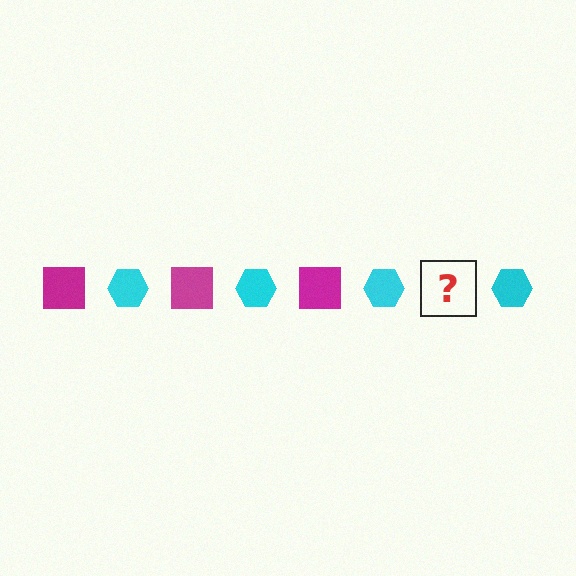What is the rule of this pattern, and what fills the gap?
The rule is that the pattern alternates between magenta square and cyan hexagon. The gap should be filled with a magenta square.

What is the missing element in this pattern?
The missing element is a magenta square.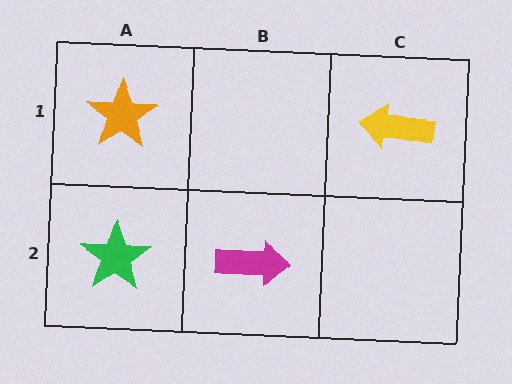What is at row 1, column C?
A yellow arrow.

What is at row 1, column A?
An orange star.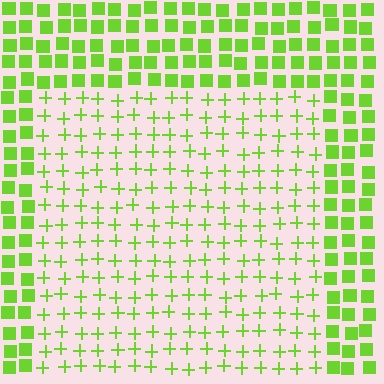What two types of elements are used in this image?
The image uses plus signs inside the rectangle region and squares outside it.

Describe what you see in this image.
The image is filled with small lime elements arranged in a uniform grid. A rectangle-shaped region contains plus signs, while the surrounding area contains squares. The boundary is defined purely by the change in element shape.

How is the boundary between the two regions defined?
The boundary is defined by a change in element shape: plus signs inside vs. squares outside. All elements share the same color and spacing.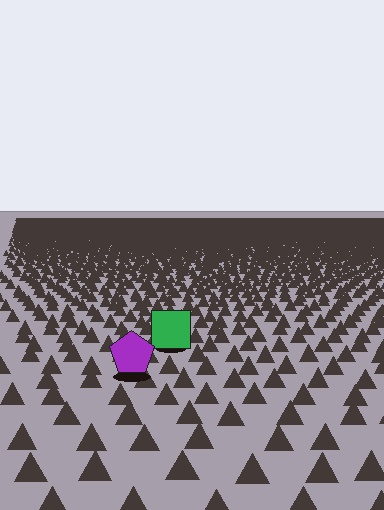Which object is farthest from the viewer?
The green square is farthest from the viewer. It appears smaller and the ground texture around it is denser.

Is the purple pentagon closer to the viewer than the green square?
Yes. The purple pentagon is closer — you can tell from the texture gradient: the ground texture is coarser near it.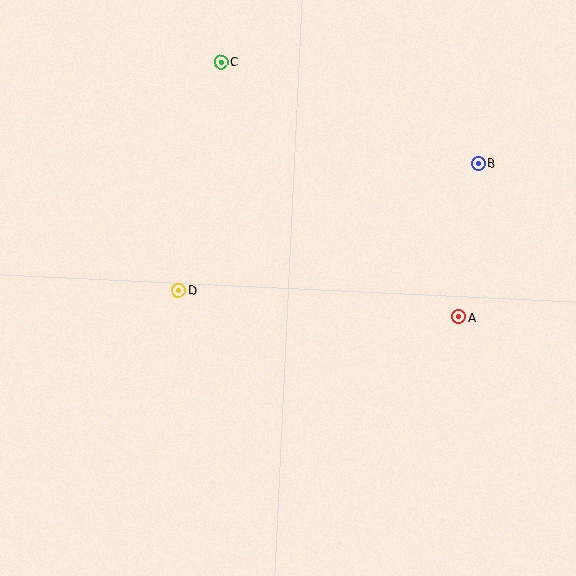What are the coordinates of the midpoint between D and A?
The midpoint between D and A is at (319, 303).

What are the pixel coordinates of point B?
Point B is at (478, 163).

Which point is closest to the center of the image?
Point D at (179, 290) is closest to the center.